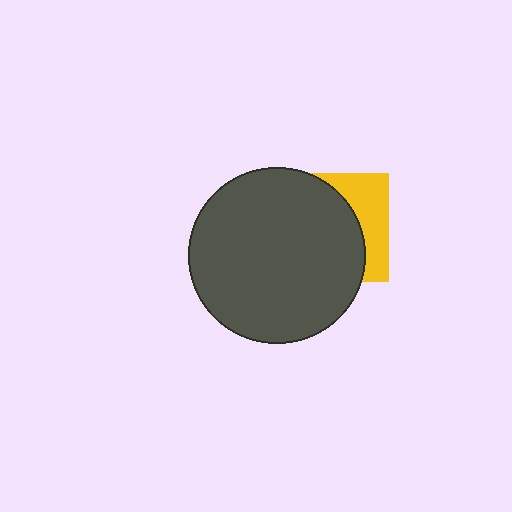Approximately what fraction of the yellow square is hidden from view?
Roughly 68% of the yellow square is hidden behind the dark gray circle.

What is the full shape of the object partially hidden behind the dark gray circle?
The partially hidden object is a yellow square.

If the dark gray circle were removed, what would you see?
You would see the complete yellow square.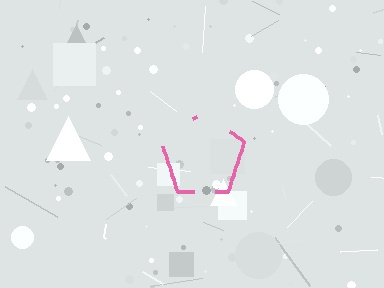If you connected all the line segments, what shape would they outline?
They would outline a pentagon.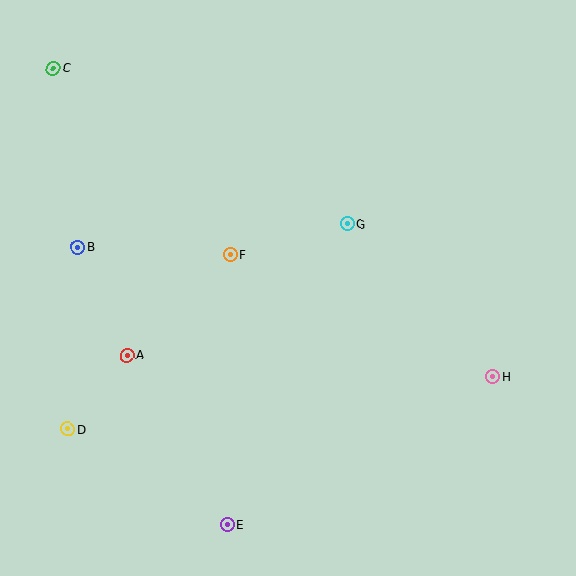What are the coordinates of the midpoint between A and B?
The midpoint between A and B is at (102, 301).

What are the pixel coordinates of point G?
Point G is at (347, 224).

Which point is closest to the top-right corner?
Point G is closest to the top-right corner.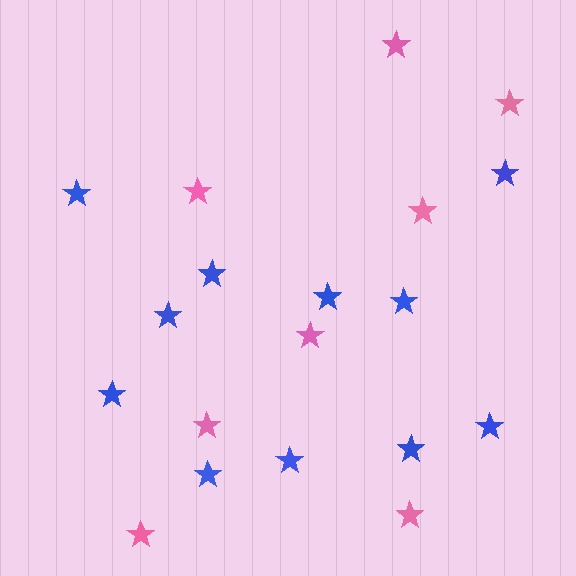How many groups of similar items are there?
There are 2 groups: one group of blue stars (11) and one group of pink stars (8).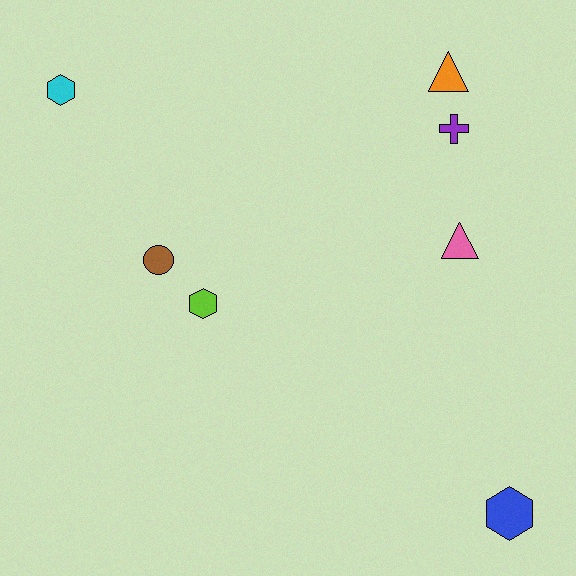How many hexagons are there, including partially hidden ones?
There are 3 hexagons.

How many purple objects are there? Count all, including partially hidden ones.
There is 1 purple object.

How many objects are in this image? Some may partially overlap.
There are 7 objects.